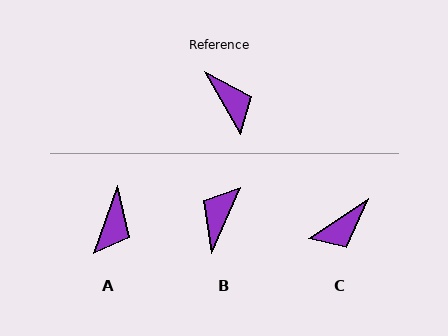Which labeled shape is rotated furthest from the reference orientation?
B, about 127 degrees away.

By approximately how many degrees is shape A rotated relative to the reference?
Approximately 49 degrees clockwise.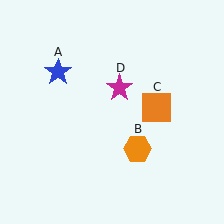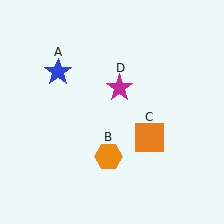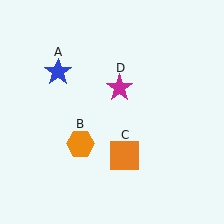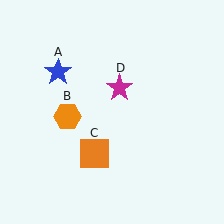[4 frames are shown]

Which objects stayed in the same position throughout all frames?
Blue star (object A) and magenta star (object D) remained stationary.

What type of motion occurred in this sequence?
The orange hexagon (object B), orange square (object C) rotated clockwise around the center of the scene.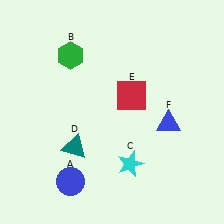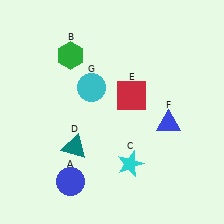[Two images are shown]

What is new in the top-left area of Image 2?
A cyan circle (G) was added in the top-left area of Image 2.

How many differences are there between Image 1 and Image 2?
There is 1 difference between the two images.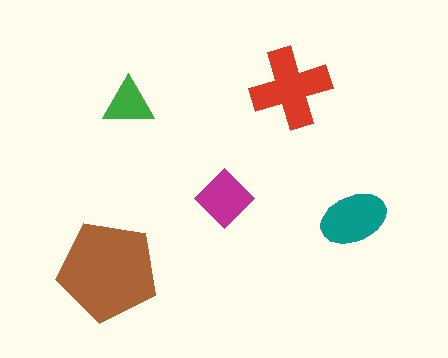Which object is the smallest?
The green triangle.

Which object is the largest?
The brown pentagon.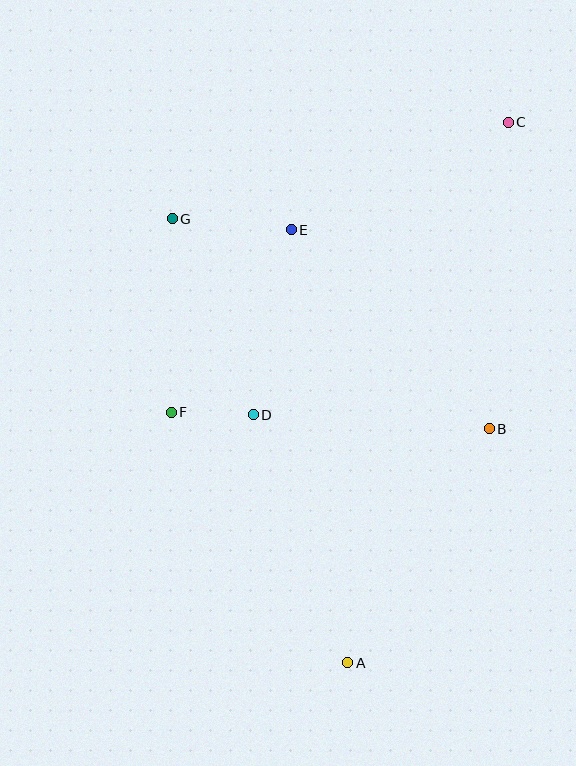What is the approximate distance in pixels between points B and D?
The distance between B and D is approximately 236 pixels.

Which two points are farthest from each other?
Points A and C are farthest from each other.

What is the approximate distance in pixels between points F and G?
The distance between F and G is approximately 194 pixels.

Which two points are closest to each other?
Points D and F are closest to each other.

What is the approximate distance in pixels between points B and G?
The distance between B and G is approximately 380 pixels.